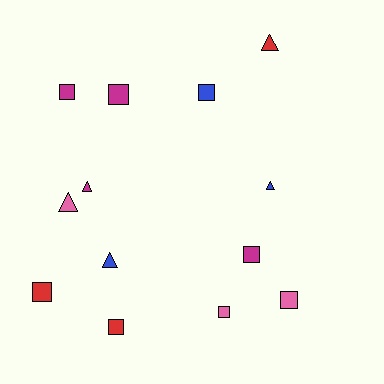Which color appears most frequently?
Magenta, with 4 objects.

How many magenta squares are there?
There are 3 magenta squares.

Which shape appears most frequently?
Square, with 8 objects.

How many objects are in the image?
There are 13 objects.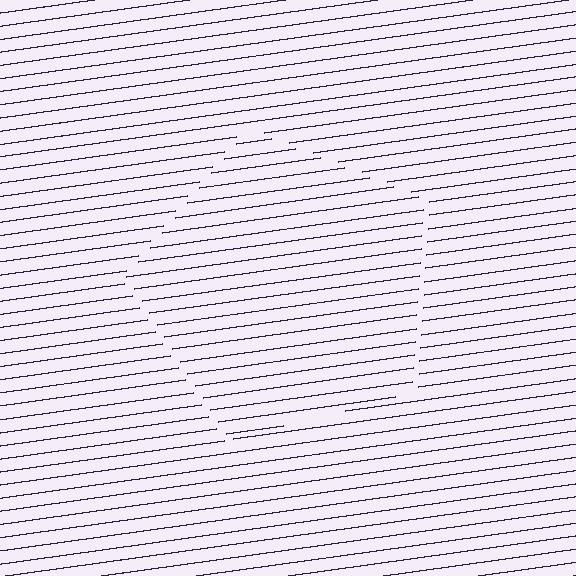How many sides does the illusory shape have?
5 sides — the line-ends trace a pentagon.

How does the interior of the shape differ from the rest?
The interior of the shape contains the same grating, shifted by half a period — the contour is defined by the phase discontinuity where line-ends from the inner and outer gratings abut.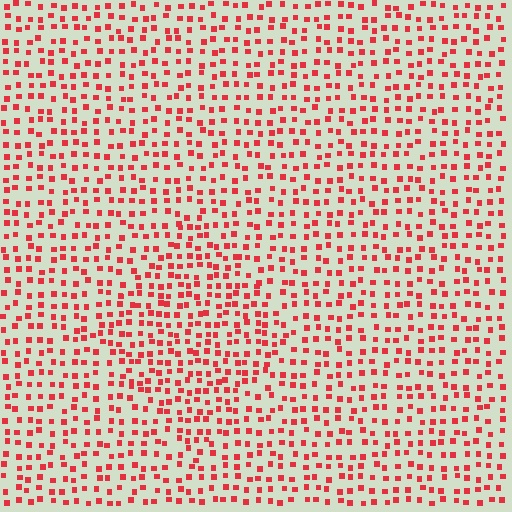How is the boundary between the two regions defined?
The boundary is defined by a change in element density (approximately 1.4x ratio). All elements are the same color, size, and shape.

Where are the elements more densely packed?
The elements are more densely packed inside the diamond boundary.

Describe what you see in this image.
The image contains small red elements arranged at two different densities. A diamond-shaped region is visible where the elements are more densely packed than the surrounding area.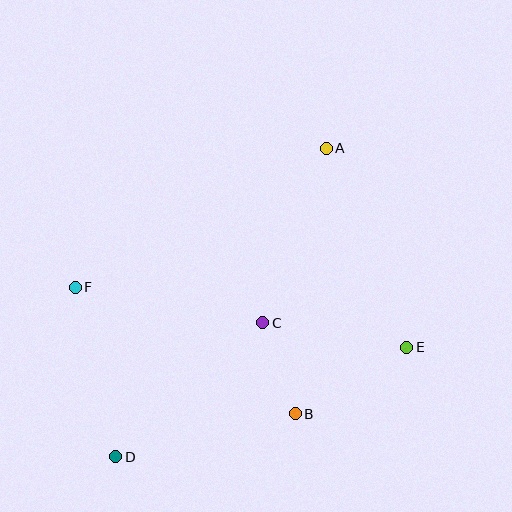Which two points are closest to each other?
Points B and C are closest to each other.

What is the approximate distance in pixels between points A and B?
The distance between A and B is approximately 267 pixels.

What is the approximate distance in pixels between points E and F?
The distance between E and F is approximately 337 pixels.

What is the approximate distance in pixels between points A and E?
The distance between A and E is approximately 215 pixels.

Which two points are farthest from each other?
Points A and D are farthest from each other.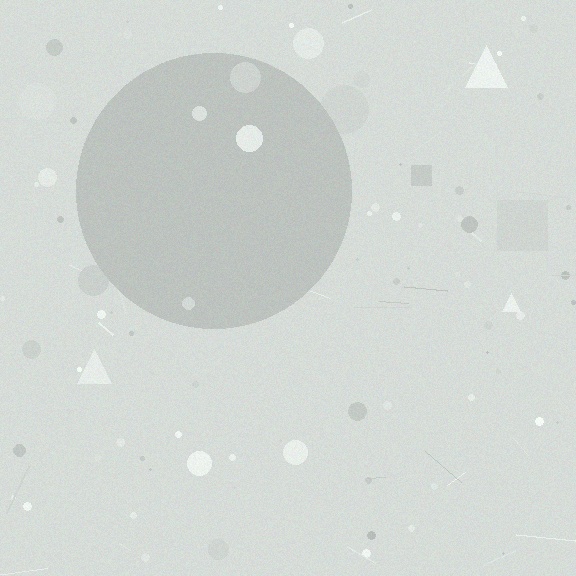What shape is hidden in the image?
A circle is hidden in the image.